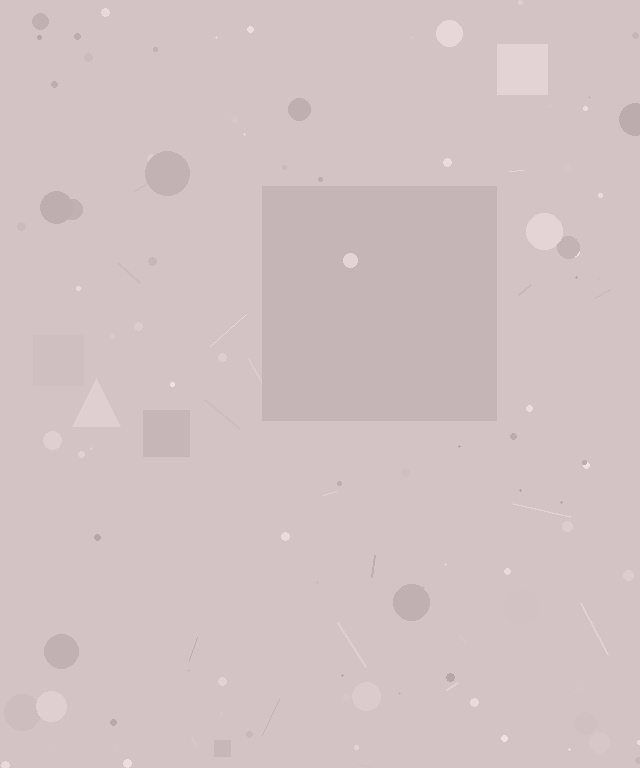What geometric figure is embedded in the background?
A square is embedded in the background.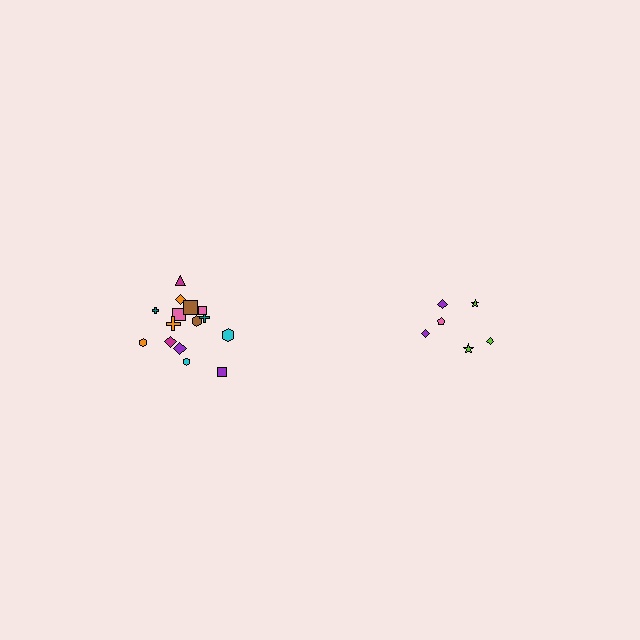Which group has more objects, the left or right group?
The left group.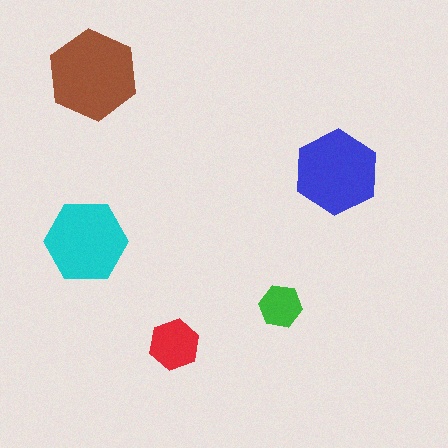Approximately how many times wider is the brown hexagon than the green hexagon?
About 2 times wider.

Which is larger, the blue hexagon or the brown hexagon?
The brown one.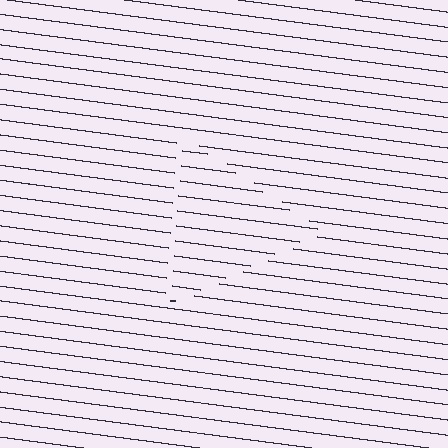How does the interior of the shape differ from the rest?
The interior of the shape contains the same grating, shifted by half a period — the contour is defined by the phase discontinuity where line-ends from the inner and outer gratings abut.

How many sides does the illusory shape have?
3 sides — the line-ends trace a triangle.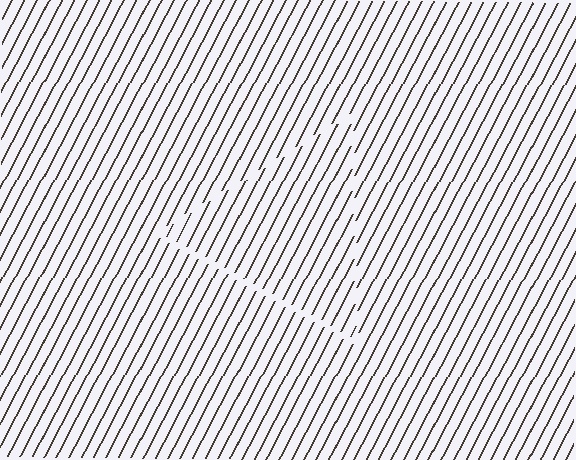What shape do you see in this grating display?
An illusory triangle. The interior of the shape contains the same grating, shifted by half a period — the contour is defined by the phase discontinuity where line-ends from the inner and outer gratings abut.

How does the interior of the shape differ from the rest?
The interior of the shape contains the same grating, shifted by half a period — the contour is defined by the phase discontinuity where line-ends from the inner and outer gratings abut.